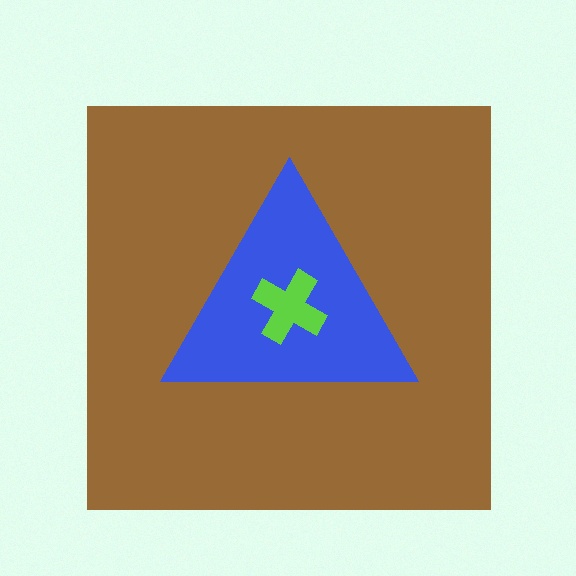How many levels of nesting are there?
3.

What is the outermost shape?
The brown square.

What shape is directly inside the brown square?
The blue triangle.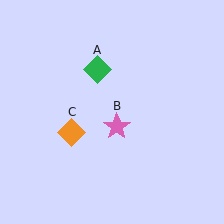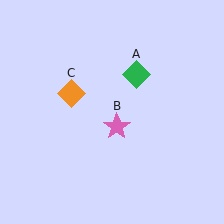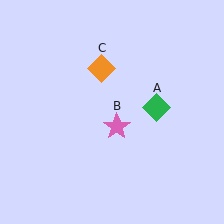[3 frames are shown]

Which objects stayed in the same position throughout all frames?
Pink star (object B) remained stationary.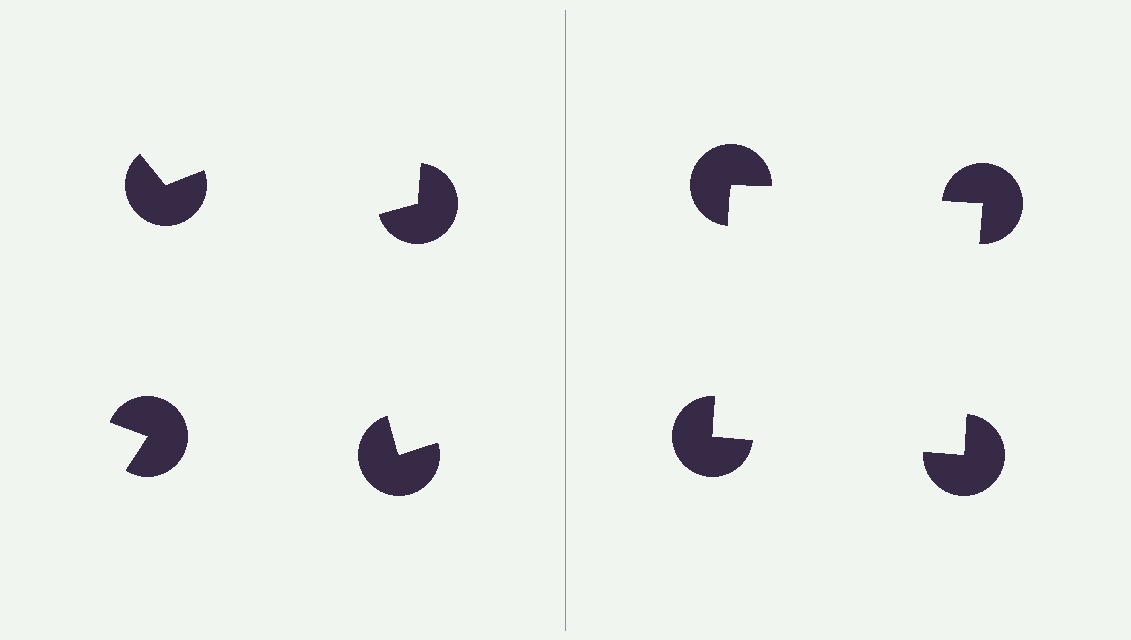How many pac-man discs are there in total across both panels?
8 — 4 on each side.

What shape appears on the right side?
An illusory square.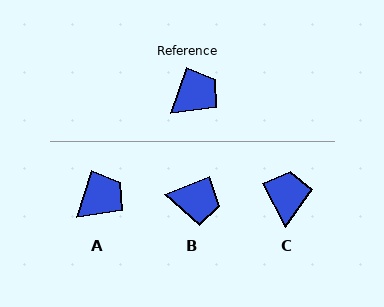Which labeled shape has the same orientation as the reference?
A.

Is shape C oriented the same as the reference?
No, it is off by about 47 degrees.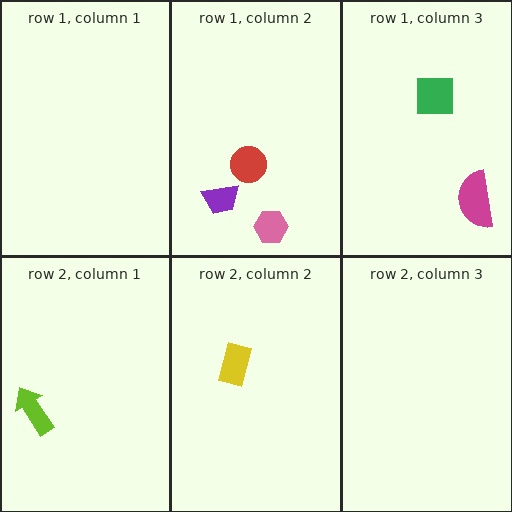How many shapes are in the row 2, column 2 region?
1.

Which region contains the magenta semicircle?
The row 1, column 3 region.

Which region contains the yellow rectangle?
The row 2, column 2 region.